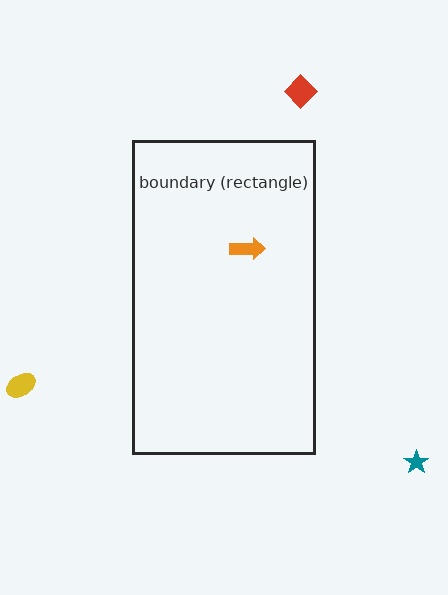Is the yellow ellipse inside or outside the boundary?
Outside.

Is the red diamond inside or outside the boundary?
Outside.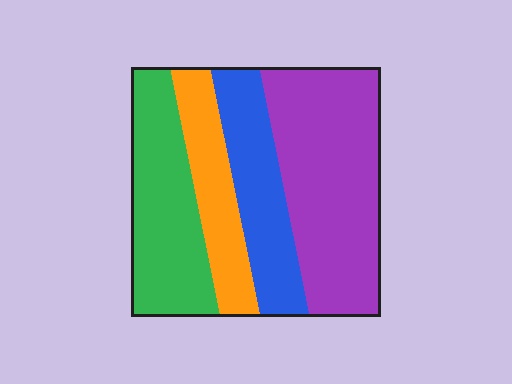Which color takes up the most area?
Purple, at roughly 40%.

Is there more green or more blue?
Green.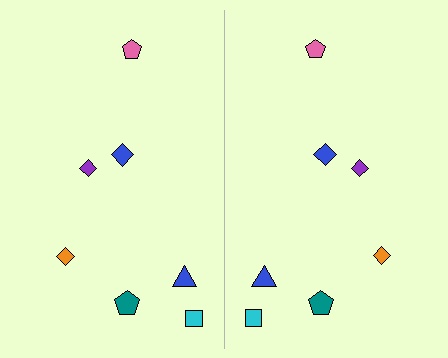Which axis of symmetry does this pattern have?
The pattern has a vertical axis of symmetry running through the center of the image.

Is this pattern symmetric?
Yes, this pattern has bilateral (reflection) symmetry.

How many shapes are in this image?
There are 14 shapes in this image.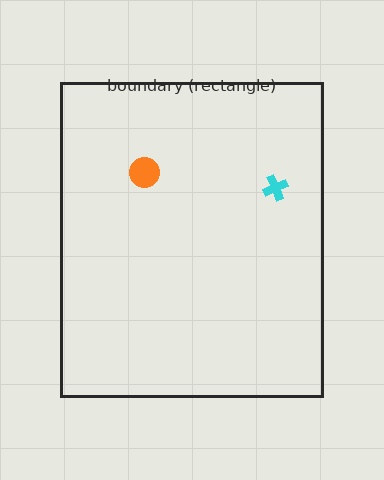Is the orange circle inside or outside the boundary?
Inside.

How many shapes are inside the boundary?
2 inside, 0 outside.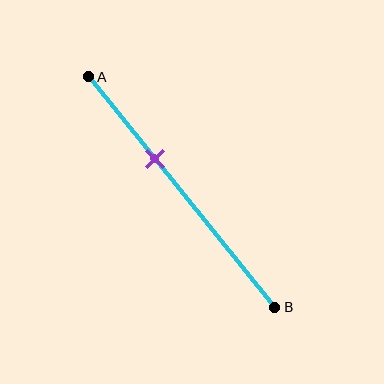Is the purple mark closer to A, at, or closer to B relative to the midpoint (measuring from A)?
The purple mark is closer to point A than the midpoint of segment AB.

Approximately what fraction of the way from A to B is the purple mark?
The purple mark is approximately 35% of the way from A to B.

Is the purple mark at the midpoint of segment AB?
No, the mark is at about 35% from A, not at the 50% midpoint.